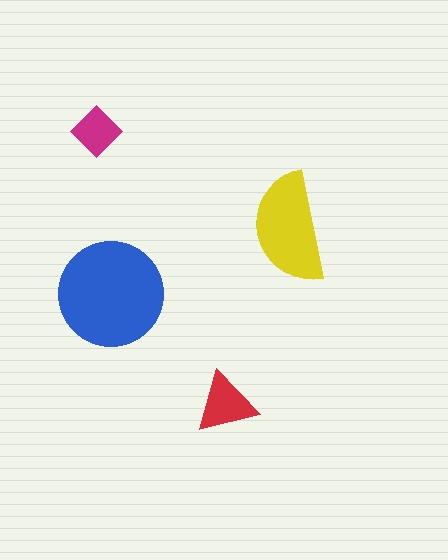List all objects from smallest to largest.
The magenta diamond, the red triangle, the yellow semicircle, the blue circle.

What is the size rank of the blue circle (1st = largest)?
1st.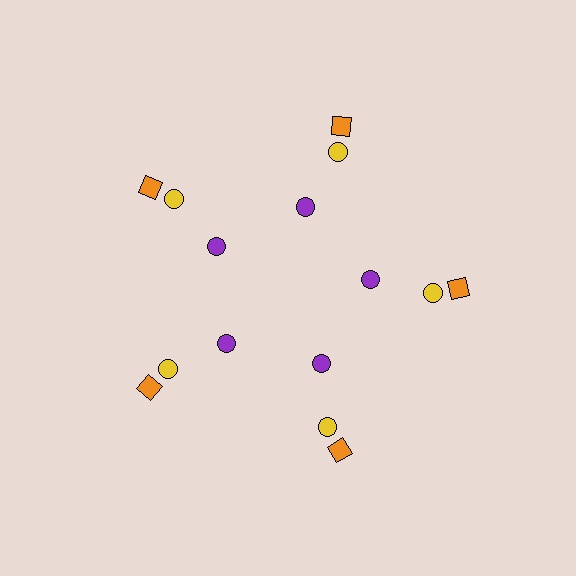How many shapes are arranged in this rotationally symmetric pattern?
There are 15 shapes, arranged in 5 groups of 3.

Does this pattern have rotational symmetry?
Yes, this pattern has 5-fold rotational symmetry. It looks the same after rotating 72 degrees around the center.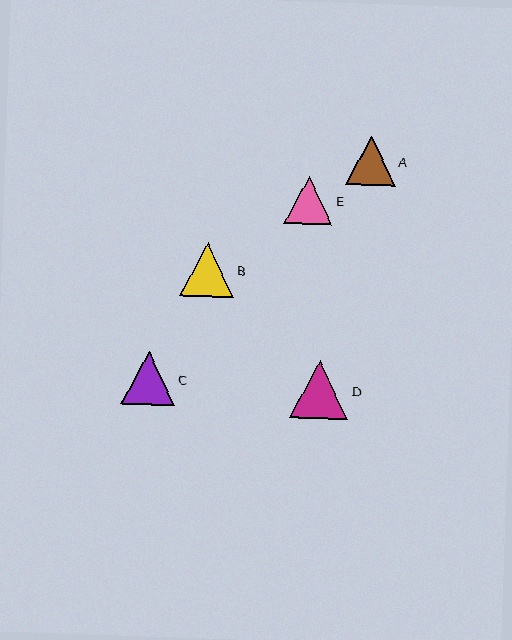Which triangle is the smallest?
Triangle E is the smallest with a size of approximately 49 pixels.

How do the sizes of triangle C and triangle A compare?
Triangle C and triangle A are approximately the same size.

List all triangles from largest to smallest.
From largest to smallest: D, B, C, A, E.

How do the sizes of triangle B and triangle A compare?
Triangle B and triangle A are approximately the same size.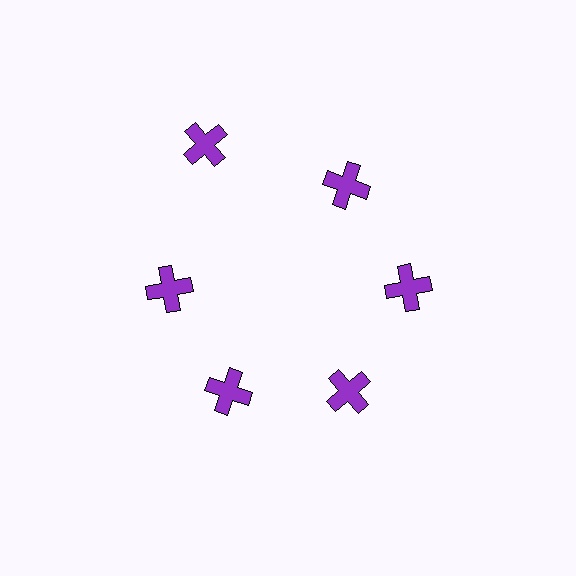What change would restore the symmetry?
The symmetry would be restored by moving it inward, back onto the ring so that all 6 crosses sit at equal angles and equal distance from the center.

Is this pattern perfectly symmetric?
No. The 6 purple crosses are arranged in a ring, but one element near the 11 o'clock position is pushed outward from the center, breaking the 6-fold rotational symmetry.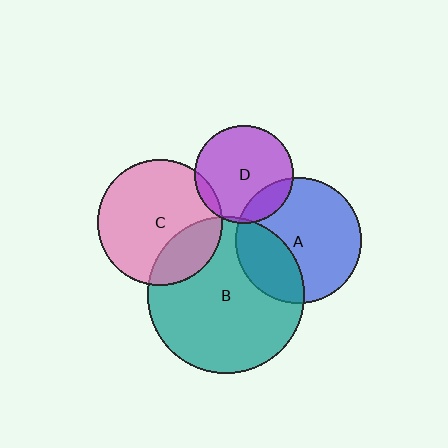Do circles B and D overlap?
Yes.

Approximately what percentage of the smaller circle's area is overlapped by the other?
Approximately 5%.